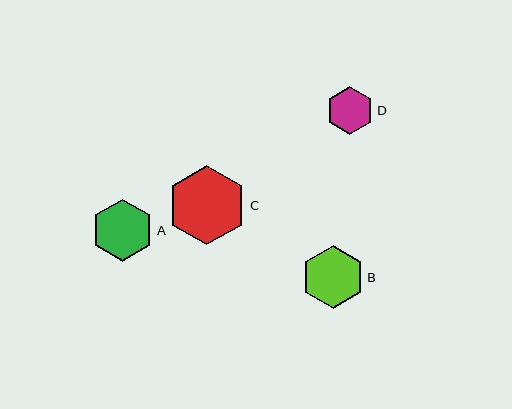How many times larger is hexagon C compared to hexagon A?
Hexagon C is approximately 1.3 times the size of hexagon A.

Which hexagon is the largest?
Hexagon C is the largest with a size of approximately 79 pixels.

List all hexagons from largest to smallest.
From largest to smallest: C, B, A, D.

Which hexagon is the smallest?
Hexagon D is the smallest with a size of approximately 48 pixels.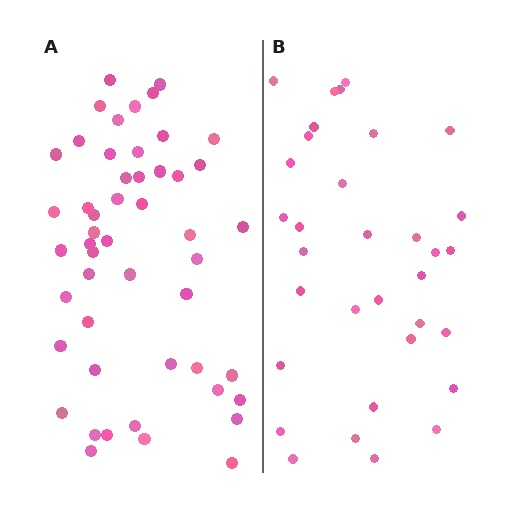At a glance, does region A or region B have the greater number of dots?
Region A (the left region) has more dots.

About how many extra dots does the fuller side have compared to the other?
Region A has approximately 15 more dots than region B.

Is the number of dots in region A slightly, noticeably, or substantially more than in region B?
Region A has substantially more. The ratio is roughly 1.5 to 1.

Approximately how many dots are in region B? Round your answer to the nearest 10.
About 30 dots. (The exact count is 33, which rounds to 30.)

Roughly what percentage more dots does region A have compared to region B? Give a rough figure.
About 50% more.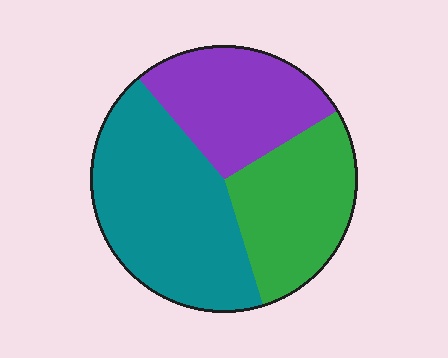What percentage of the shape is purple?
Purple covers about 30% of the shape.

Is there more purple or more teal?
Teal.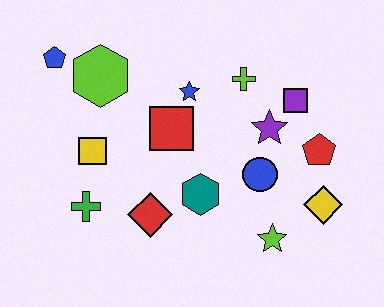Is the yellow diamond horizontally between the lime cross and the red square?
No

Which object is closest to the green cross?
The yellow square is closest to the green cross.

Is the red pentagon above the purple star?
No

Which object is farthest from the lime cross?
The green cross is farthest from the lime cross.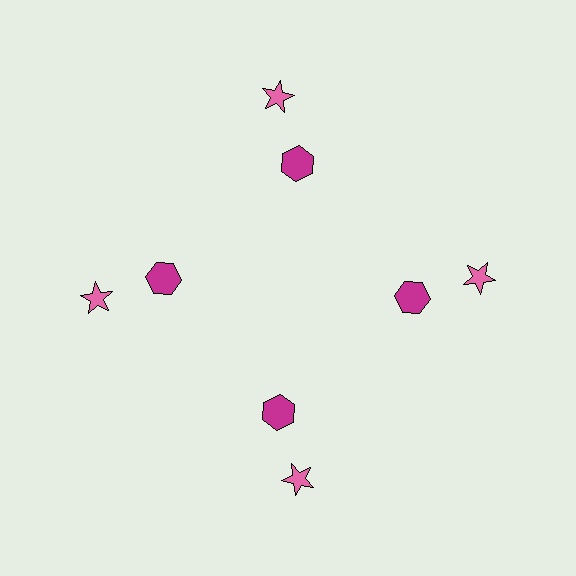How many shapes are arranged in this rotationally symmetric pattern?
There are 8 shapes, arranged in 4 groups of 2.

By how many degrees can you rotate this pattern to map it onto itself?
The pattern maps onto itself every 90 degrees of rotation.